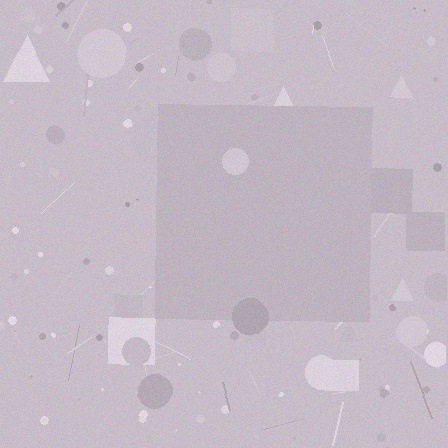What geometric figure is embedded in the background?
A square is embedded in the background.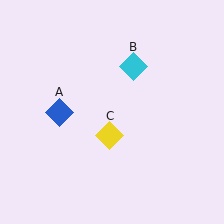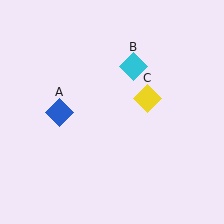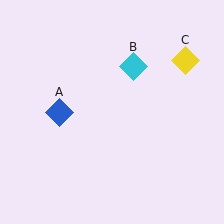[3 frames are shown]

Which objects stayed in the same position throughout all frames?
Blue diamond (object A) and cyan diamond (object B) remained stationary.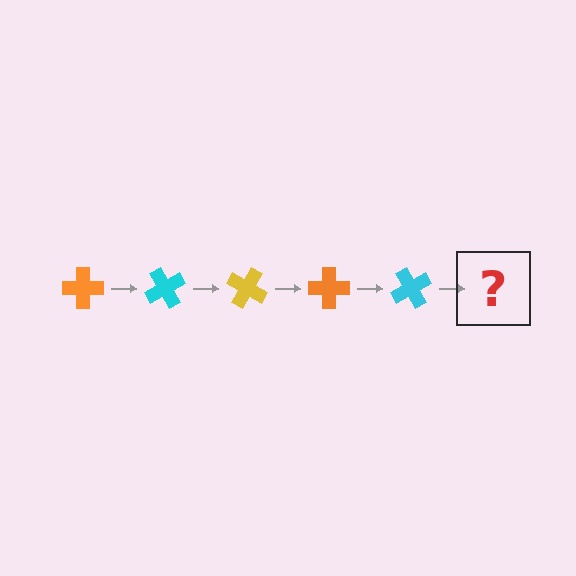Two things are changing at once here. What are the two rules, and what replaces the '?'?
The two rules are that it rotates 60 degrees each step and the color cycles through orange, cyan, and yellow. The '?' should be a yellow cross, rotated 300 degrees from the start.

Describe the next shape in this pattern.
It should be a yellow cross, rotated 300 degrees from the start.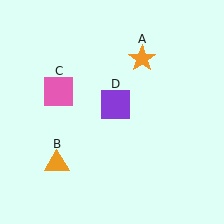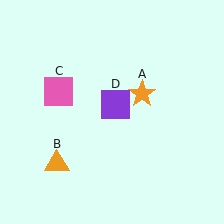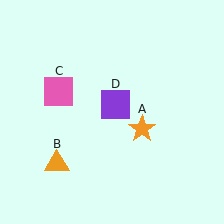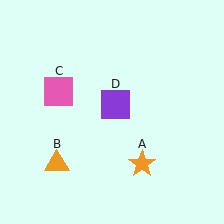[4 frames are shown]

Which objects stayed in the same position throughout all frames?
Orange triangle (object B) and pink square (object C) and purple square (object D) remained stationary.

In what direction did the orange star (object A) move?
The orange star (object A) moved down.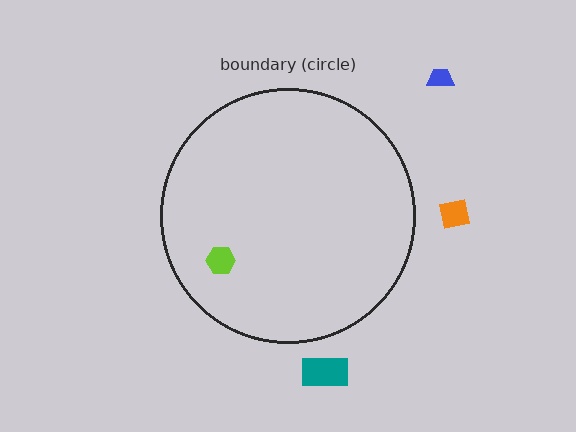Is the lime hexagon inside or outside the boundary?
Inside.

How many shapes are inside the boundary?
1 inside, 3 outside.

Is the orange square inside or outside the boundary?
Outside.